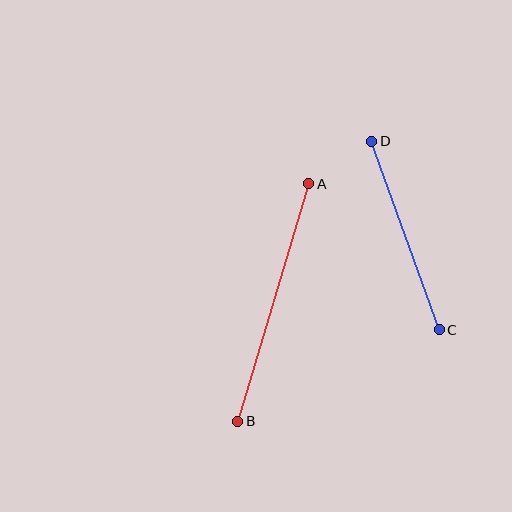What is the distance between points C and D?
The distance is approximately 200 pixels.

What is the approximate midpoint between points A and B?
The midpoint is at approximately (273, 302) pixels.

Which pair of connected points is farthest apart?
Points A and B are farthest apart.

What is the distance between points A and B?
The distance is approximately 248 pixels.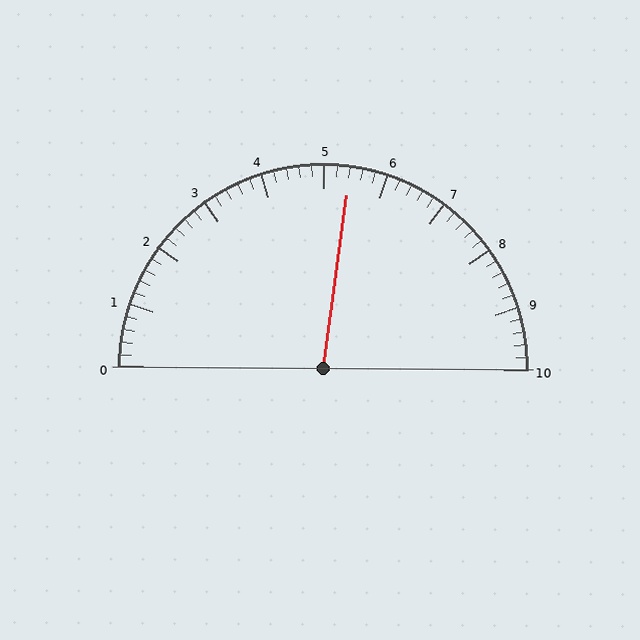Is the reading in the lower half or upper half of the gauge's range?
The reading is in the upper half of the range (0 to 10).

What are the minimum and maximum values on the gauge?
The gauge ranges from 0 to 10.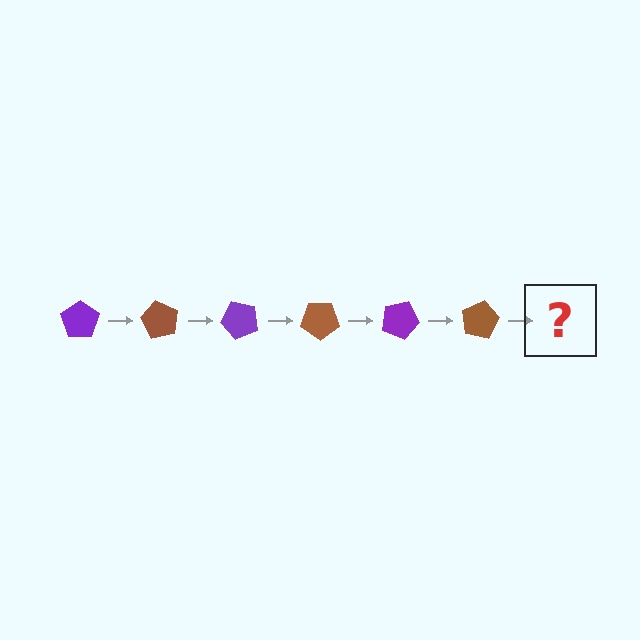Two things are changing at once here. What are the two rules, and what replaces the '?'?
The two rules are that it rotates 60 degrees each step and the color cycles through purple and brown. The '?' should be a purple pentagon, rotated 360 degrees from the start.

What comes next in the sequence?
The next element should be a purple pentagon, rotated 360 degrees from the start.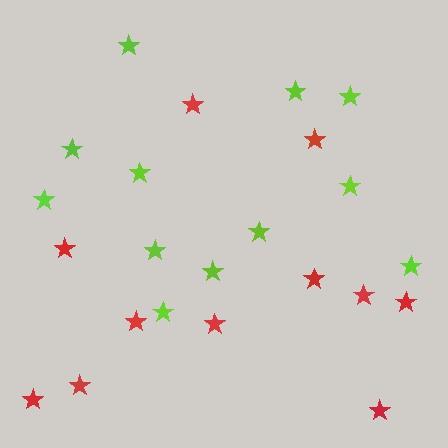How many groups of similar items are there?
There are 2 groups: one group of red stars (11) and one group of lime stars (12).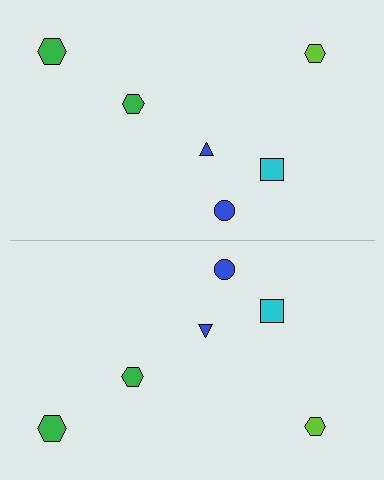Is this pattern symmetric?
Yes, this pattern has bilateral (reflection) symmetry.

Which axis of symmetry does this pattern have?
The pattern has a horizontal axis of symmetry running through the center of the image.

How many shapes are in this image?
There are 12 shapes in this image.